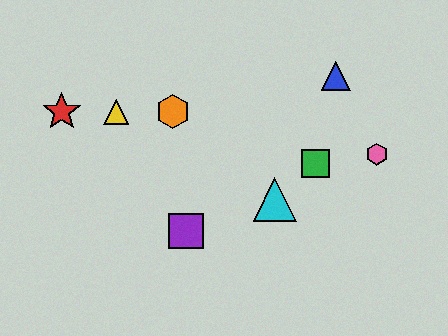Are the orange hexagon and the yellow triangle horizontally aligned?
Yes, both are at y≈112.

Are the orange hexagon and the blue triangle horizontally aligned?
No, the orange hexagon is at y≈112 and the blue triangle is at y≈76.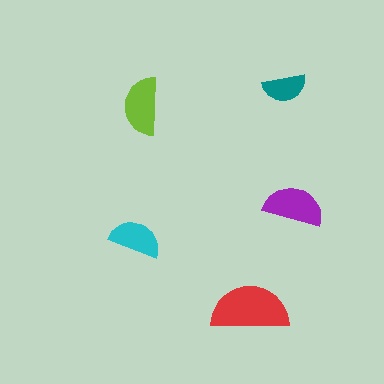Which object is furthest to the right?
The purple semicircle is rightmost.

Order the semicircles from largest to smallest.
the red one, the purple one, the lime one, the cyan one, the teal one.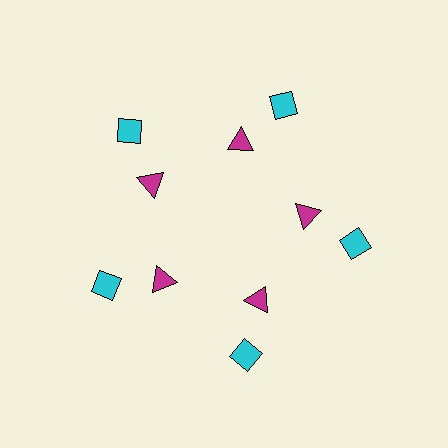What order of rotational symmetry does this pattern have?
This pattern has 5-fold rotational symmetry.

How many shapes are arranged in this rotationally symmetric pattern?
There are 10 shapes, arranged in 5 groups of 2.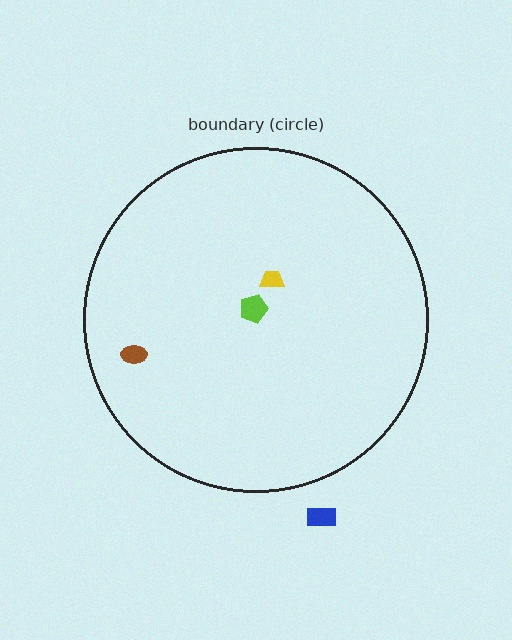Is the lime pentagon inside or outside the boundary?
Inside.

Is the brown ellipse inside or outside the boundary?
Inside.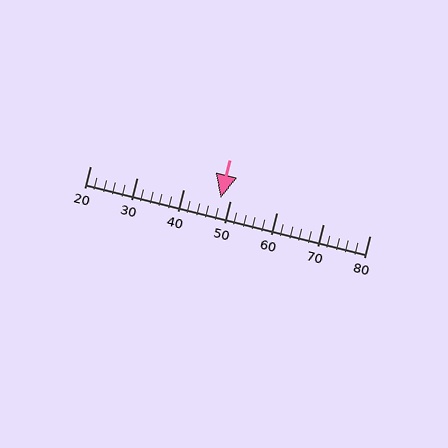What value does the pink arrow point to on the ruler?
The pink arrow points to approximately 48.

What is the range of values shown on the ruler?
The ruler shows values from 20 to 80.